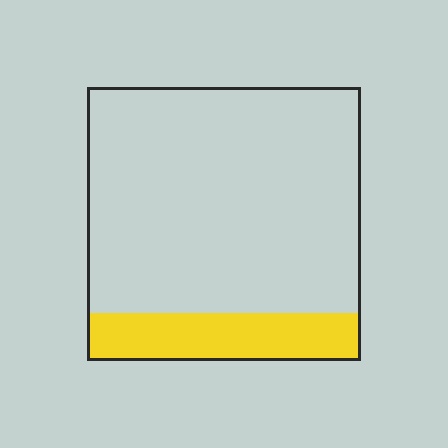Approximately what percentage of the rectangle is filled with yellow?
Approximately 20%.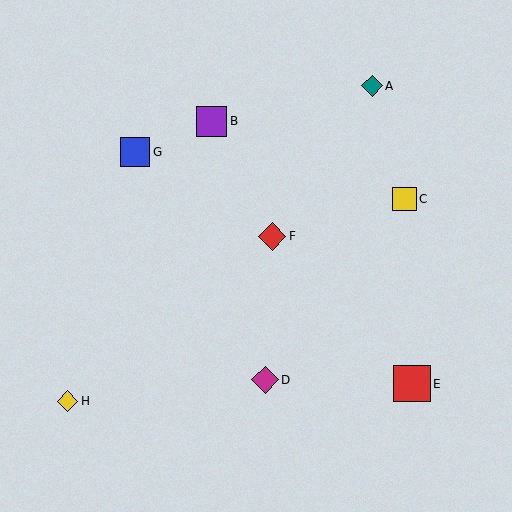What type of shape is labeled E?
Shape E is a red square.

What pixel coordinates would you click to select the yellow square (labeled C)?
Click at (404, 199) to select the yellow square C.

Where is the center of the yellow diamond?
The center of the yellow diamond is at (67, 401).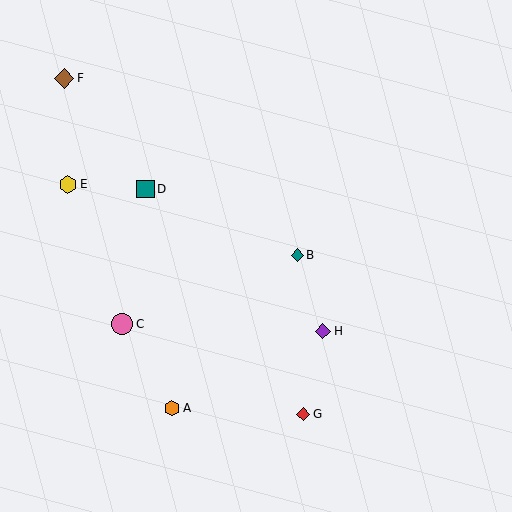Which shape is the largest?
The pink circle (labeled C) is the largest.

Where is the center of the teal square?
The center of the teal square is at (145, 189).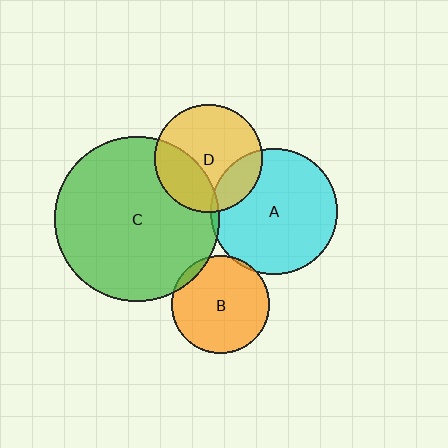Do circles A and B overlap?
Yes.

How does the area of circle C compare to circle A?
Approximately 1.7 times.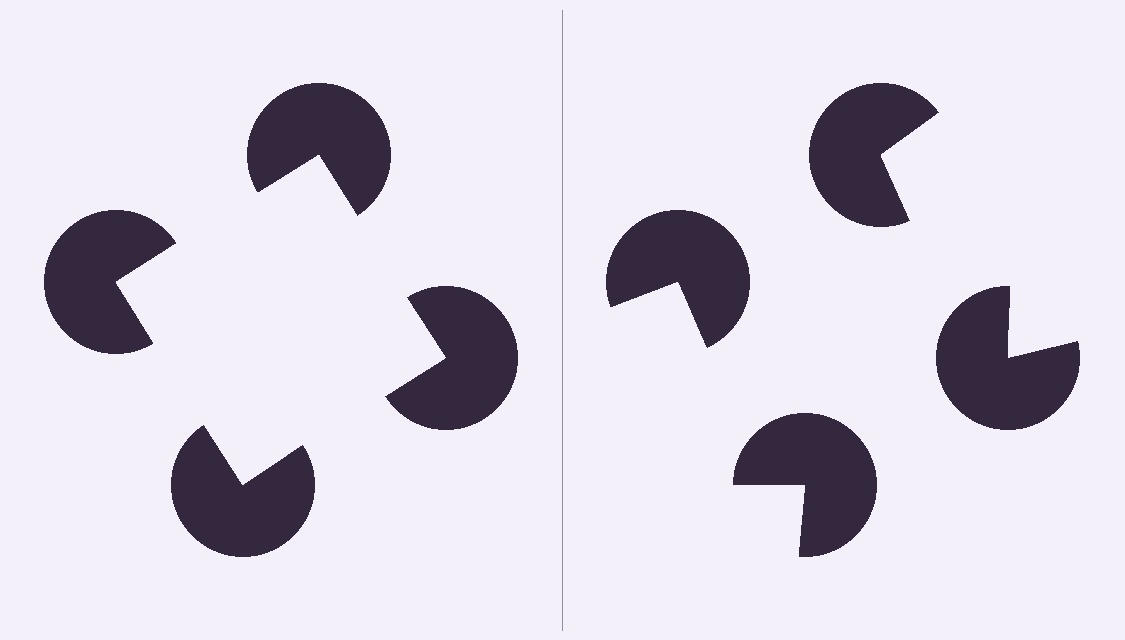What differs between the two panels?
The pac-man discs are positioned identically on both sides; only the wedge orientations differ. On the left they align to a square; on the right they are misaligned.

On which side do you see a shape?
An illusory square appears on the left side. On the right side the wedge cuts are rotated, so no coherent shape forms.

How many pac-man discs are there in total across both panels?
8 — 4 on each side.